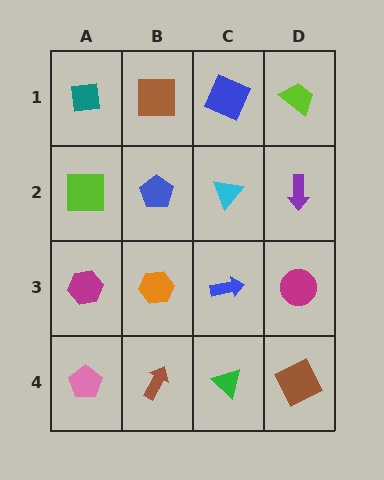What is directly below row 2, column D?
A magenta circle.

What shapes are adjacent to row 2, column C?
A blue square (row 1, column C), a blue arrow (row 3, column C), a blue pentagon (row 2, column B), a purple arrow (row 2, column D).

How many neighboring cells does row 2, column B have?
4.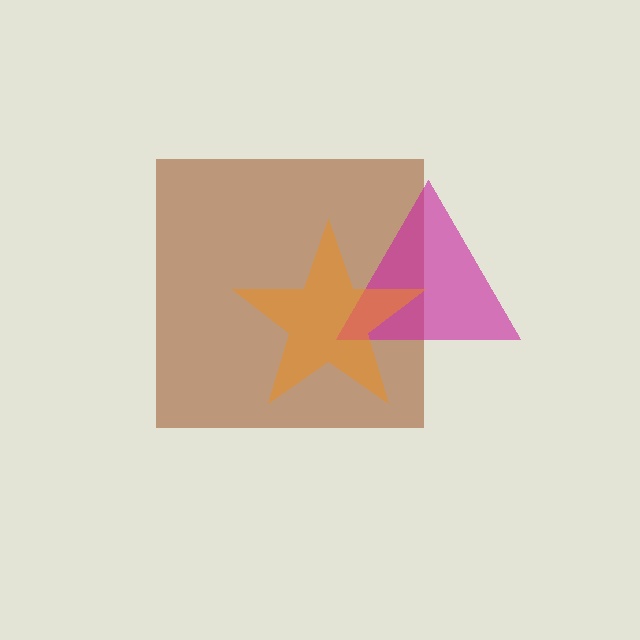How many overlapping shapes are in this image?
There are 3 overlapping shapes in the image.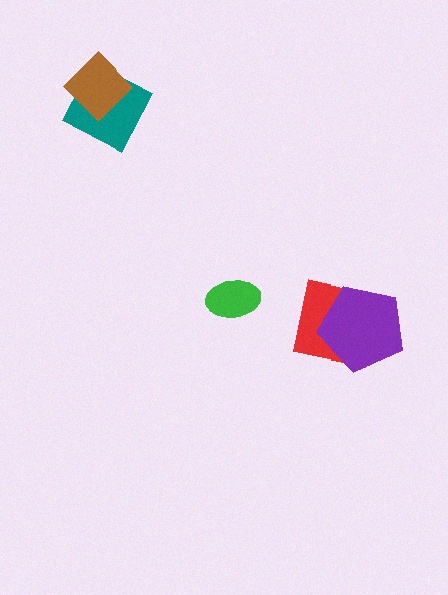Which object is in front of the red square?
The purple pentagon is in front of the red square.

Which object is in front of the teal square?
The brown diamond is in front of the teal square.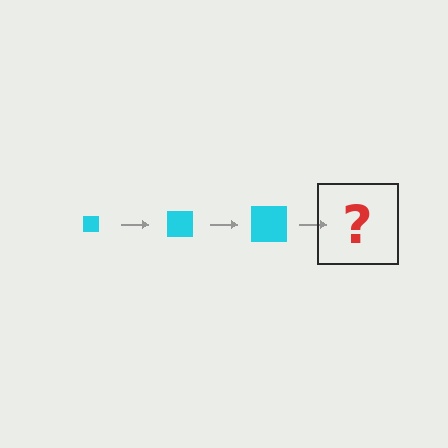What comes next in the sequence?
The next element should be a cyan square, larger than the previous one.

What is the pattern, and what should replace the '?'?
The pattern is that the square gets progressively larger each step. The '?' should be a cyan square, larger than the previous one.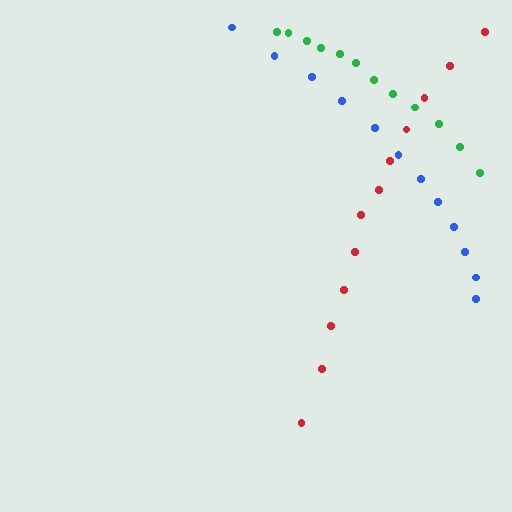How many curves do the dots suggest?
There are 3 distinct paths.